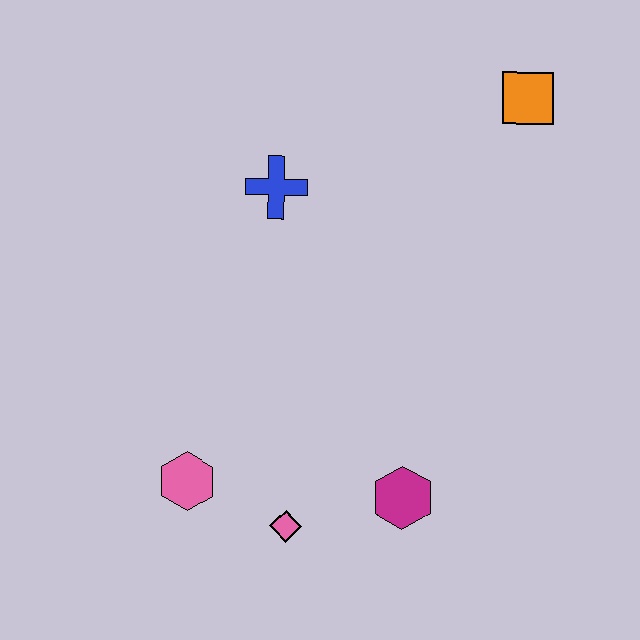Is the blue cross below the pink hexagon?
No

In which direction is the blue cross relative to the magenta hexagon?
The blue cross is above the magenta hexagon.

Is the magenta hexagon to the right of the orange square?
No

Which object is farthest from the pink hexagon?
The orange square is farthest from the pink hexagon.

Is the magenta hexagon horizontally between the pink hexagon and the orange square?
Yes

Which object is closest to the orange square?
The blue cross is closest to the orange square.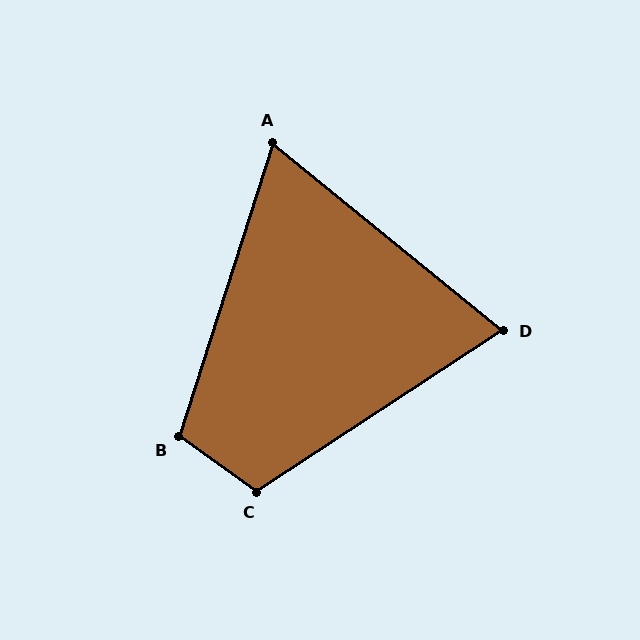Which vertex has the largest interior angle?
C, at approximately 111 degrees.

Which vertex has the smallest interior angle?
A, at approximately 69 degrees.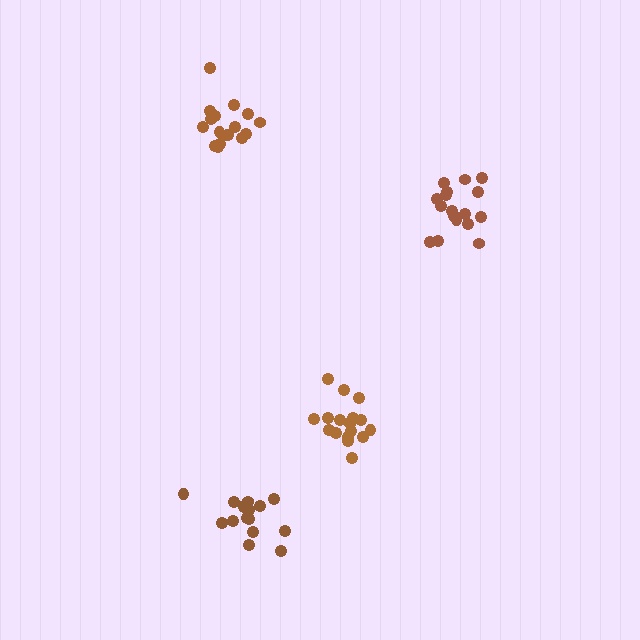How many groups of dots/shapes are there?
There are 4 groups.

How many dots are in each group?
Group 1: 18 dots, Group 2: 17 dots, Group 3: 17 dots, Group 4: 16 dots (68 total).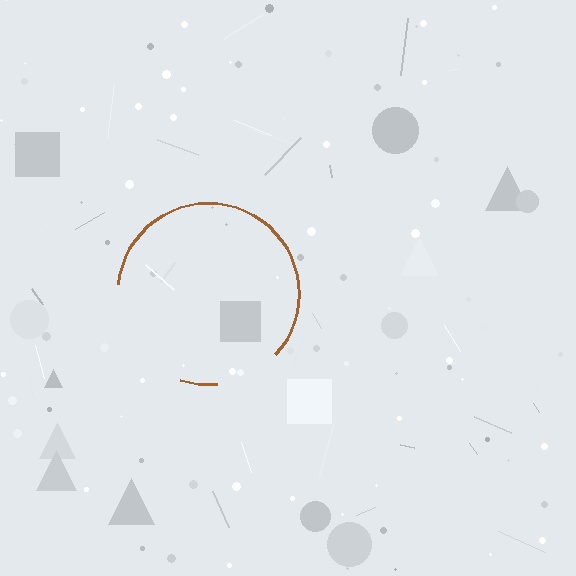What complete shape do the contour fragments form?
The contour fragments form a circle.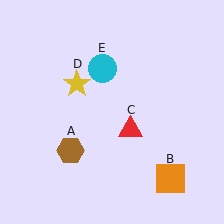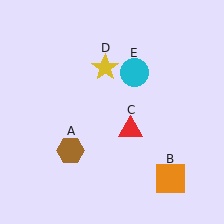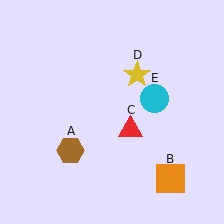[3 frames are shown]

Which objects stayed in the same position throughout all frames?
Brown hexagon (object A) and orange square (object B) and red triangle (object C) remained stationary.